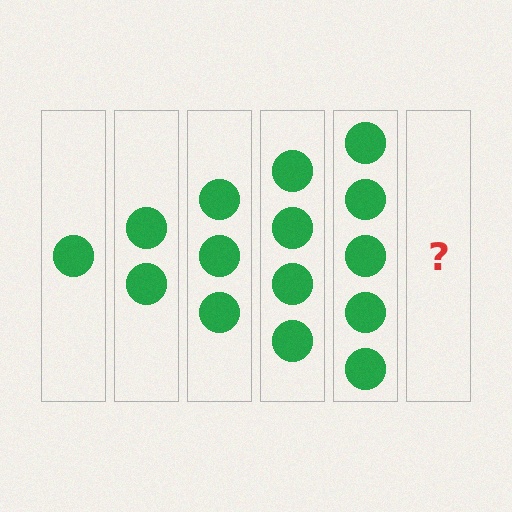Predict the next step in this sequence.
The next step is 6 circles.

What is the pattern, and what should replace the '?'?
The pattern is that each step adds one more circle. The '?' should be 6 circles.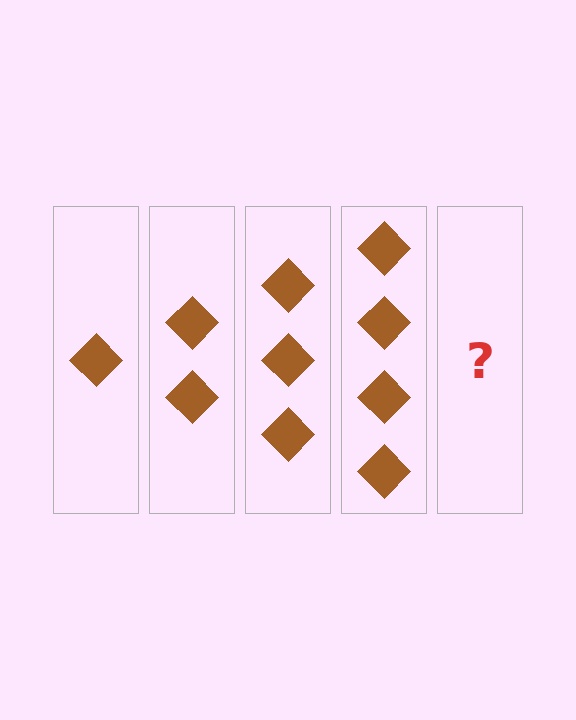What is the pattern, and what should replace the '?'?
The pattern is that each step adds one more diamond. The '?' should be 5 diamonds.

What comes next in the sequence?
The next element should be 5 diamonds.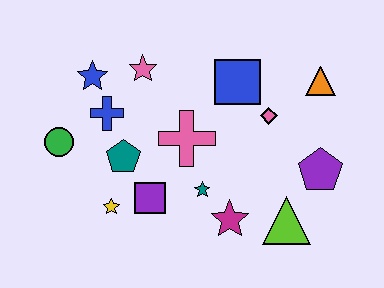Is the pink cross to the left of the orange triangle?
Yes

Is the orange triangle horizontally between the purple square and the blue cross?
No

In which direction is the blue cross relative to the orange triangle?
The blue cross is to the left of the orange triangle.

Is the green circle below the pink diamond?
Yes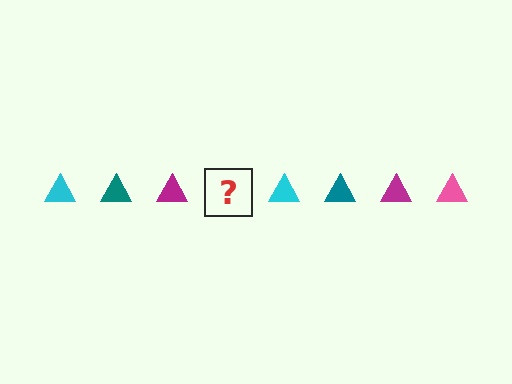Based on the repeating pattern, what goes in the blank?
The blank should be a pink triangle.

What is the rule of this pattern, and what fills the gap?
The rule is that the pattern cycles through cyan, teal, magenta, pink triangles. The gap should be filled with a pink triangle.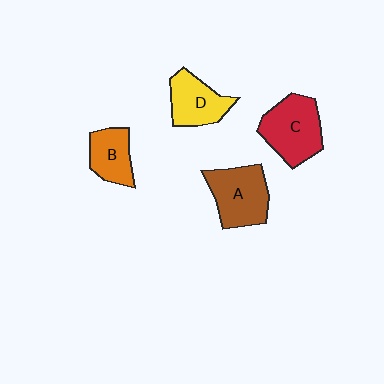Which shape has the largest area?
Shape C (red).